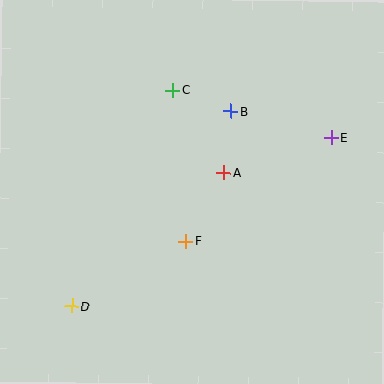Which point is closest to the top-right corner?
Point E is closest to the top-right corner.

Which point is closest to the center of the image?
Point A at (224, 173) is closest to the center.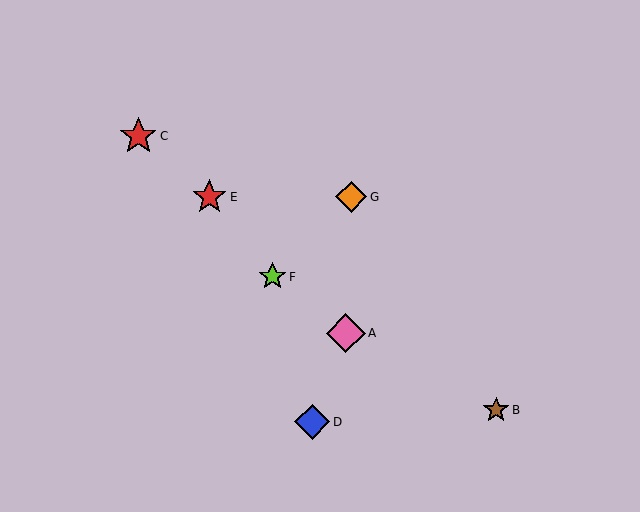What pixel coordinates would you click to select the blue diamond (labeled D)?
Click at (312, 422) to select the blue diamond D.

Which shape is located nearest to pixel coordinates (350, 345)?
The pink diamond (labeled A) at (346, 333) is nearest to that location.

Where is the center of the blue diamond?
The center of the blue diamond is at (312, 422).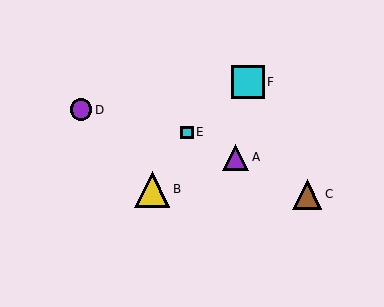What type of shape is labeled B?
Shape B is a yellow triangle.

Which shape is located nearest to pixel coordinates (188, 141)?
The cyan square (labeled E) at (187, 132) is nearest to that location.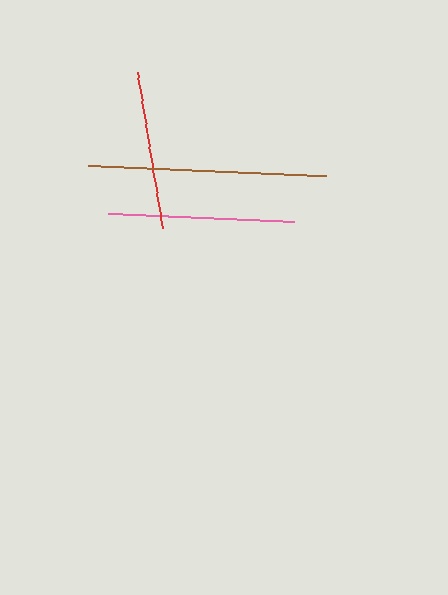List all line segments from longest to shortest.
From longest to shortest: brown, pink, red.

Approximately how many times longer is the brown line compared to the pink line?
The brown line is approximately 1.3 times the length of the pink line.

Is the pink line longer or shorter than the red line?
The pink line is longer than the red line.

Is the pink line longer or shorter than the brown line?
The brown line is longer than the pink line.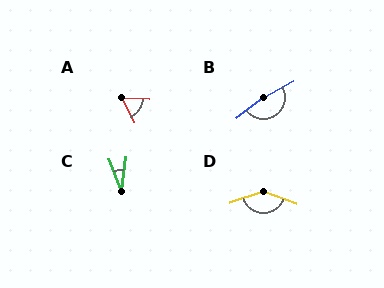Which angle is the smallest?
C, at approximately 29 degrees.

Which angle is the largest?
B, at approximately 170 degrees.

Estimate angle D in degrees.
Approximately 141 degrees.